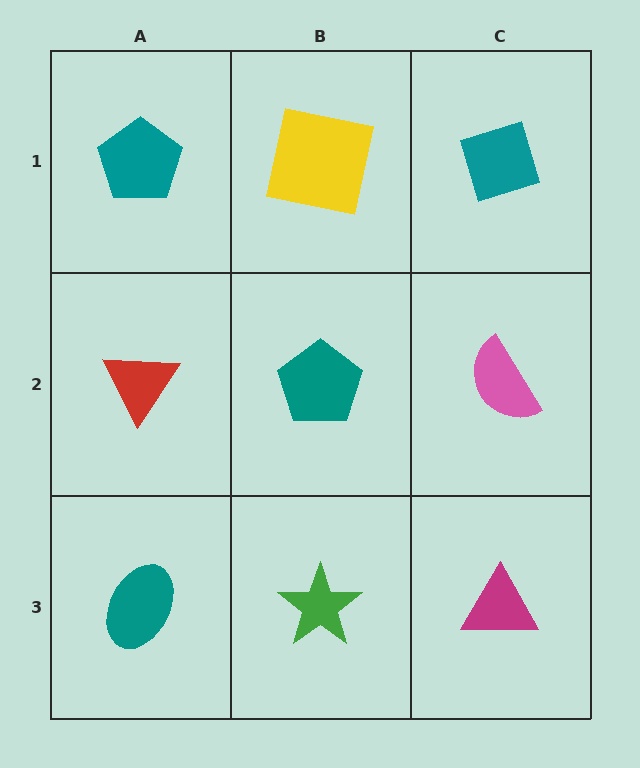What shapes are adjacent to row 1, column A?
A red triangle (row 2, column A), a yellow square (row 1, column B).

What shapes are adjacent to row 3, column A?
A red triangle (row 2, column A), a green star (row 3, column B).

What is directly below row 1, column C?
A pink semicircle.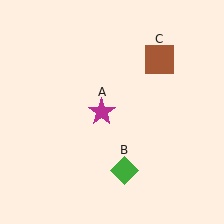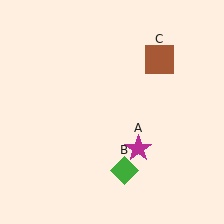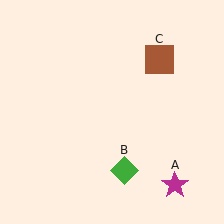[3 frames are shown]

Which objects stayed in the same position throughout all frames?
Green diamond (object B) and brown square (object C) remained stationary.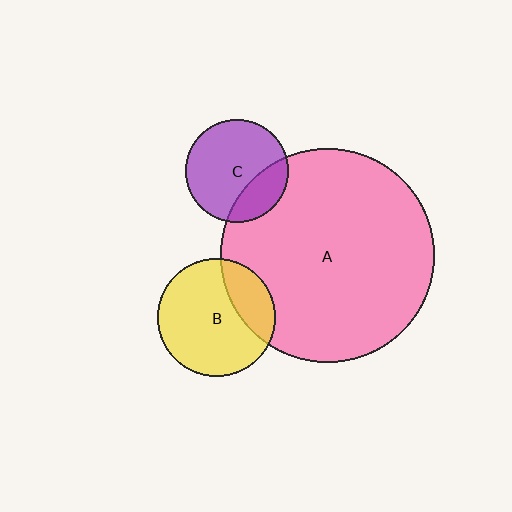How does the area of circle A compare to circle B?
Approximately 3.3 times.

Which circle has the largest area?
Circle A (pink).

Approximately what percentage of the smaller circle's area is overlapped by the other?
Approximately 25%.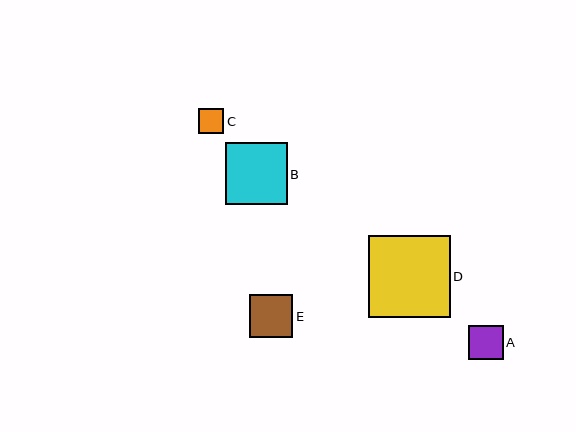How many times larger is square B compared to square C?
Square B is approximately 2.5 times the size of square C.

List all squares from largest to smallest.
From largest to smallest: D, B, E, A, C.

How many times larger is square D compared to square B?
Square D is approximately 1.3 times the size of square B.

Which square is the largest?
Square D is the largest with a size of approximately 82 pixels.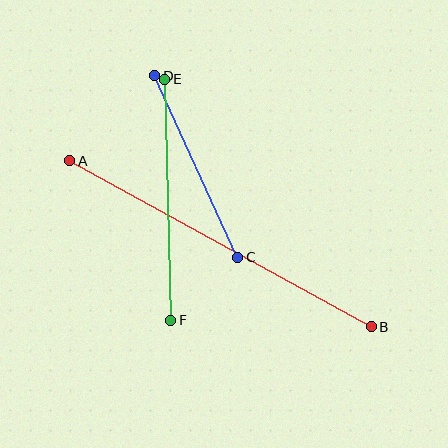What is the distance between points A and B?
The distance is approximately 344 pixels.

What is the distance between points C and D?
The distance is approximately 200 pixels.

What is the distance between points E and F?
The distance is approximately 241 pixels.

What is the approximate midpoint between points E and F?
The midpoint is at approximately (168, 200) pixels.